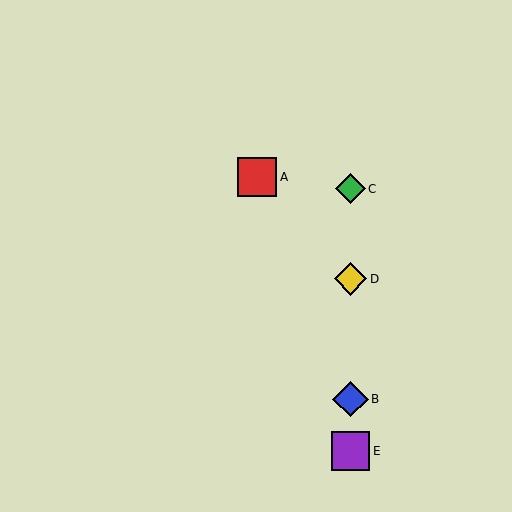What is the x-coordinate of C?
Object C is at x≈350.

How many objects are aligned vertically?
4 objects (B, C, D, E) are aligned vertically.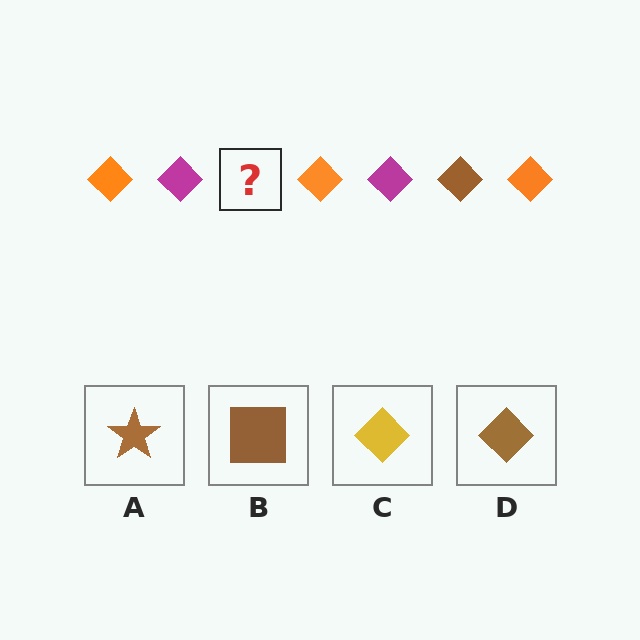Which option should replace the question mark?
Option D.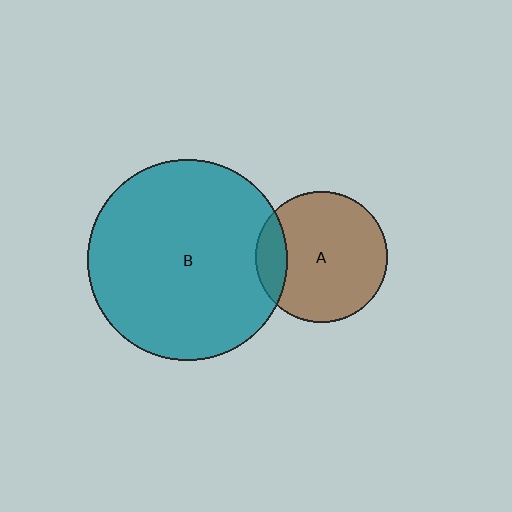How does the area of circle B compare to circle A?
Approximately 2.3 times.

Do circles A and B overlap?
Yes.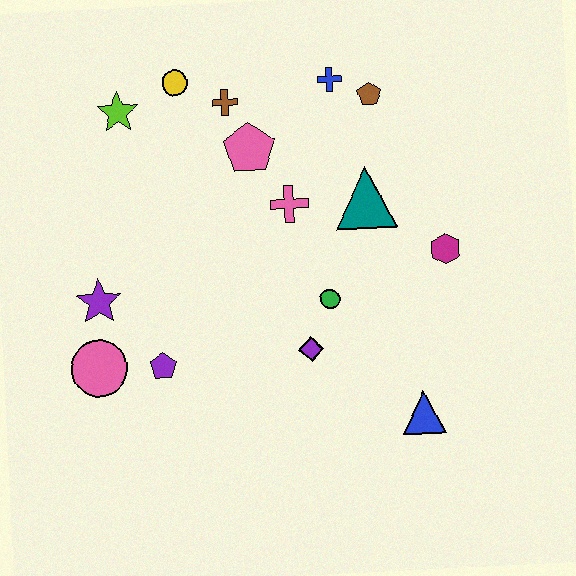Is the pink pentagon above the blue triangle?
Yes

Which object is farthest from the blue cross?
The pink circle is farthest from the blue cross.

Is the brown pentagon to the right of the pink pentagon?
Yes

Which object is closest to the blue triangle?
The purple diamond is closest to the blue triangle.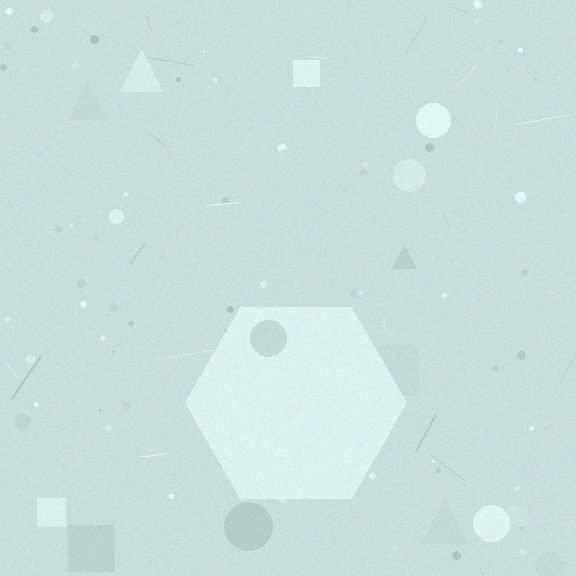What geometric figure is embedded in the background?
A hexagon is embedded in the background.